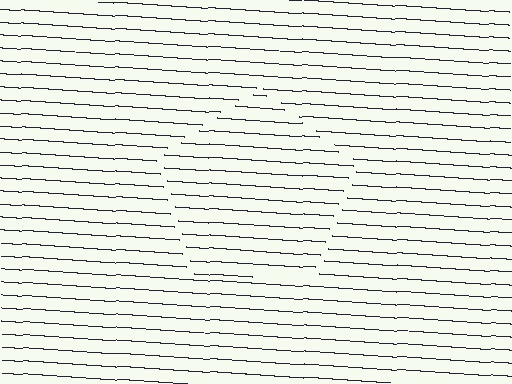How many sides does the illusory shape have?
5 sides — the line-ends trace a pentagon.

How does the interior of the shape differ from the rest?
The interior of the shape contains the same grating, shifted by half a period — the contour is defined by the phase discontinuity where line-ends from the inner and outer gratings abut.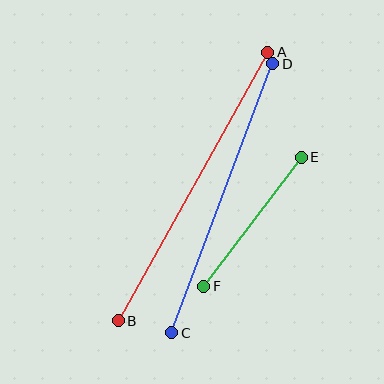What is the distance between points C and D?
The distance is approximately 287 pixels.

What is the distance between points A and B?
The distance is approximately 308 pixels.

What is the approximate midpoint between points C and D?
The midpoint is at approximately (222, 198) pixels.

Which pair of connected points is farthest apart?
Points A and B are farthest apart.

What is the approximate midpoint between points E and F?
The midpoint is at approximately (252, 222) pixels.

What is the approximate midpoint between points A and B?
The midpoint is at approximately (193, 187) pixels.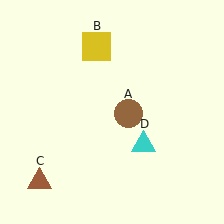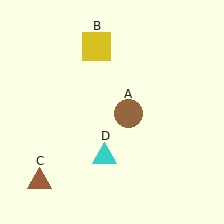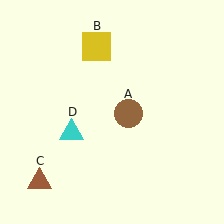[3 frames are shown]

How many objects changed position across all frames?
1 object changed position: cyan triangle (object D).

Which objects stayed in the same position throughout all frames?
Brown circle (object A) and yellow square (object B) and brown triangle (object C) remained stationary.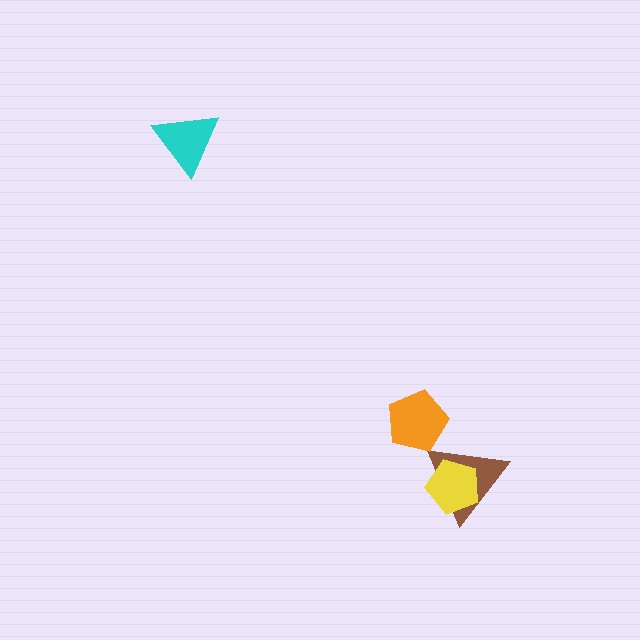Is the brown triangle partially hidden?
Yes, it is partially covered by another shape.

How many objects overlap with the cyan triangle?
0 objects overlap with the cyan triangle.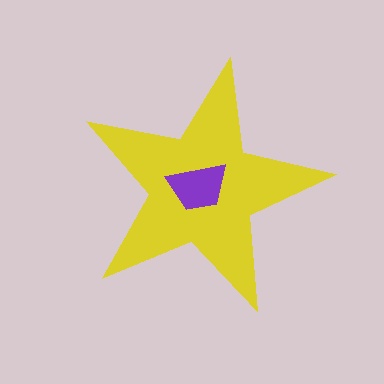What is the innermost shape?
The purple trapezoid.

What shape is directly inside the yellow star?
The purple trapezoid.